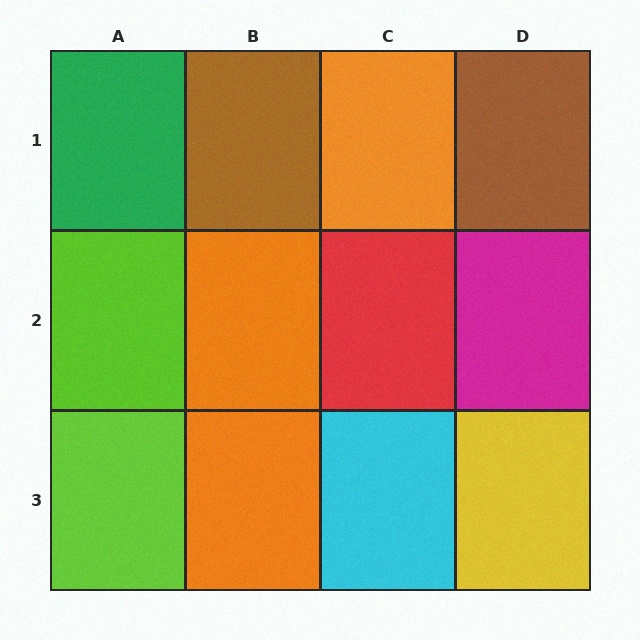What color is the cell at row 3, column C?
Cyan.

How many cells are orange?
3 cells are orange.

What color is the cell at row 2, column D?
Magenta.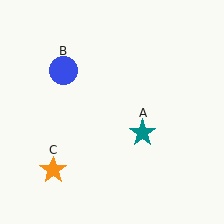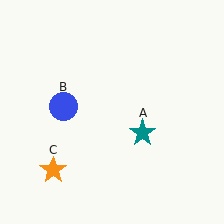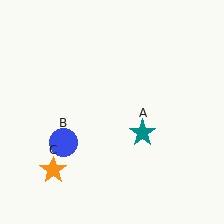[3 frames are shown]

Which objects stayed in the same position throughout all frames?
Teal star (object A) and orange star (object C) remained stationary.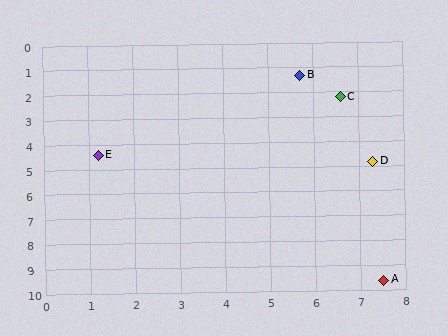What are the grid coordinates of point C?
Point C is at approximately (6.6, 2.2).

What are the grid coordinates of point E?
Point E is at approximately (1.2, 4.4).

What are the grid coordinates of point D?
Point D is at approximately (7.3, 4.8).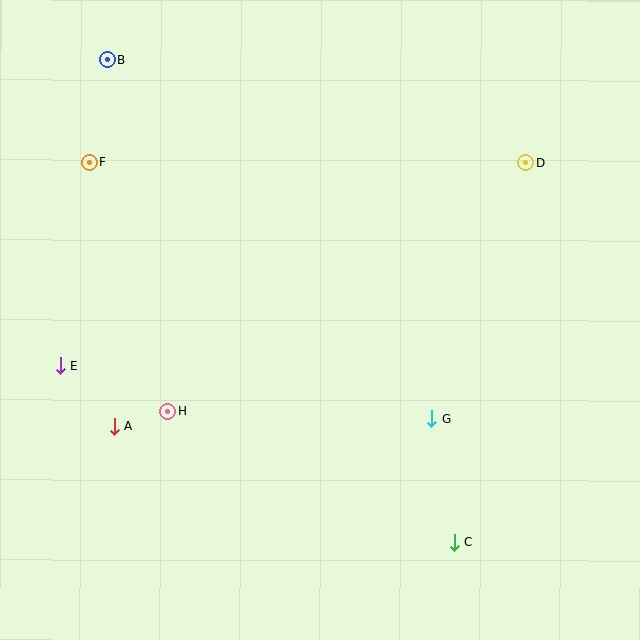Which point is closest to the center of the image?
Point G at (432, 419) is closest to the center.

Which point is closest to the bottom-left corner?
Point A is closest to the bottom-left corner.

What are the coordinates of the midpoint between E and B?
The midpoint between E and B is at (84, 212).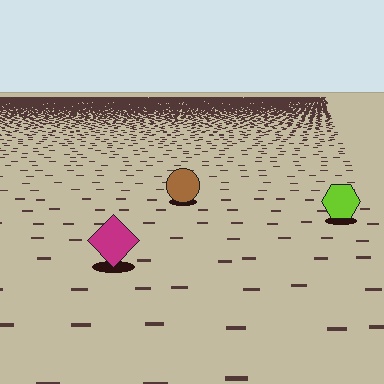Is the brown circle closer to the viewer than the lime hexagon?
No. The lime hexagon is closer — you can tell from the texture gradient: the ground texture is coarser near it.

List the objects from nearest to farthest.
From nearest to farthest: the magenta diamond, the lime hexagon, the brown circle.